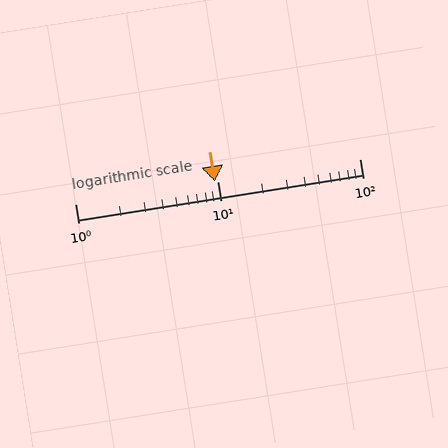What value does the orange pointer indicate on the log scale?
The pointer indicates approximately 9.6.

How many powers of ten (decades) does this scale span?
The scale spans 2 decades, from 1 to 100.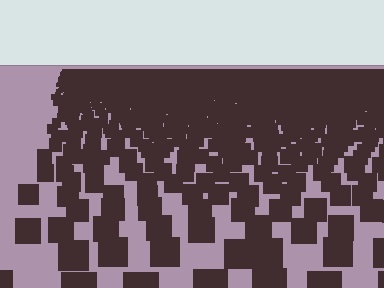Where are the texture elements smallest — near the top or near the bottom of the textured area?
Near the top.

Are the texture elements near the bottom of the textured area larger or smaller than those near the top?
Larger. Near the bottom, elements are closer to the viewer and appear at a bigger on-screen size.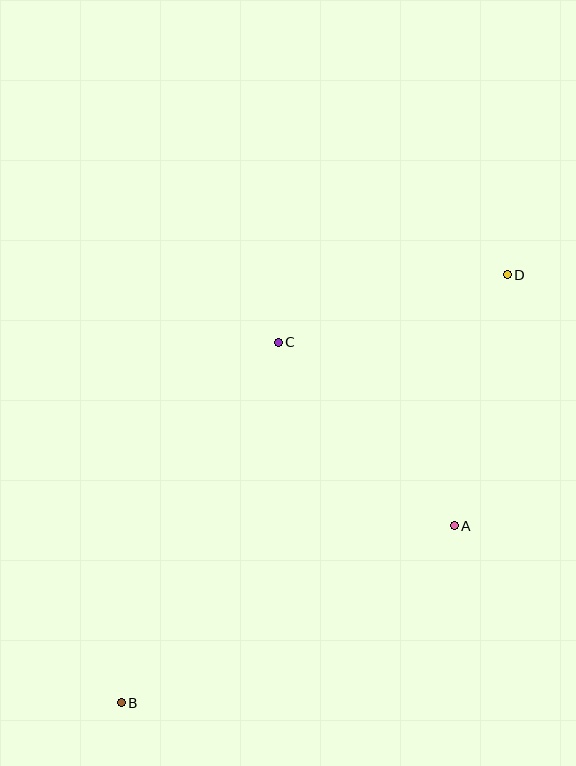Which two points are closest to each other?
Points C and D are closest to each other.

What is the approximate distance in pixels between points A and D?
The distance between A and D is approximately 257 pixels.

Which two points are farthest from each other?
Points B and D are farthest from each other.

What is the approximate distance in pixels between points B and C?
The distance between B and C is approximately 393 pixels.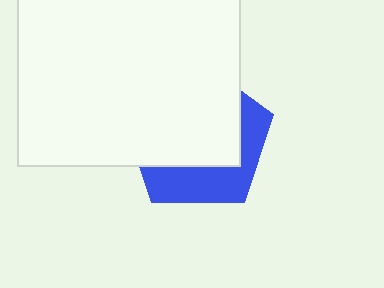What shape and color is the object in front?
The object in front is a white square.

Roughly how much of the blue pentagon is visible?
A small part of it is visible (roughly 36%).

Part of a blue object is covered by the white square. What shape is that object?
It is a pentagon.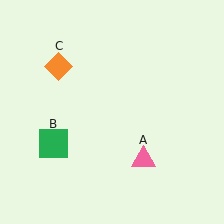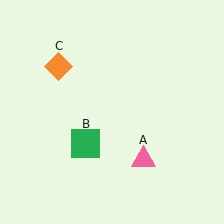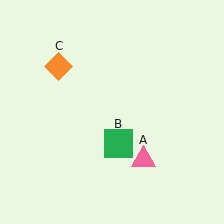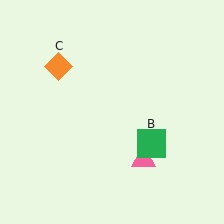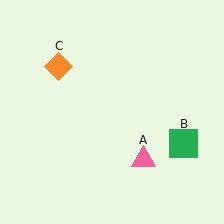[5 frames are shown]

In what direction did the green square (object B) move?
The green square (object B) moved right.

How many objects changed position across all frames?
1 object changed position: green square (object B).